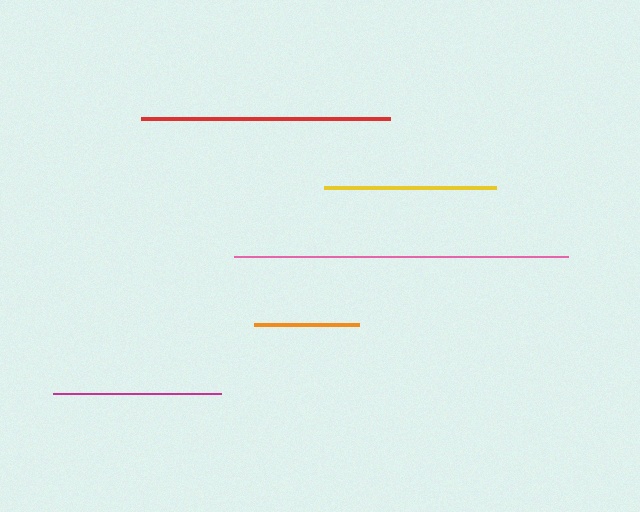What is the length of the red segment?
The red segment is approximately 249 pixels long.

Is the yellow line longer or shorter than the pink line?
The pink line is longer than the yellow line.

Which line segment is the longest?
The pink line is the longest at approximately 334 pixels.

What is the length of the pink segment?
The pink segment is approximately 334 pixels long.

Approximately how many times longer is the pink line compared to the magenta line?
The pink line is approximately 2.0 times the length of the magenta line.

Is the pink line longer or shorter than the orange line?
The pink line is longer than the orange line.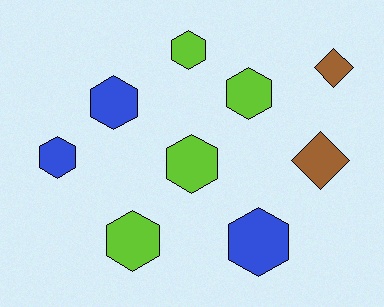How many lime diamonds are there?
There are no lime diamonds.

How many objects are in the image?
There are 9 objects.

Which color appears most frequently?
Lime, with 4 objects.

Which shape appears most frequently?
Hexagon, with 7 objects.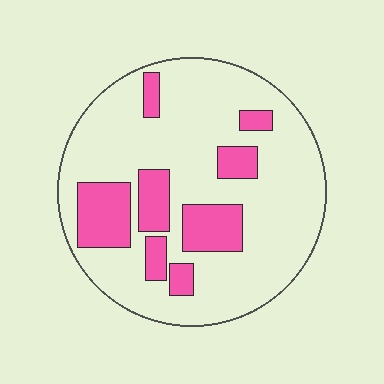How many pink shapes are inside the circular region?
8.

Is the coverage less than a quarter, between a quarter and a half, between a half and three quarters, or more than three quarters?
Less than a quarter.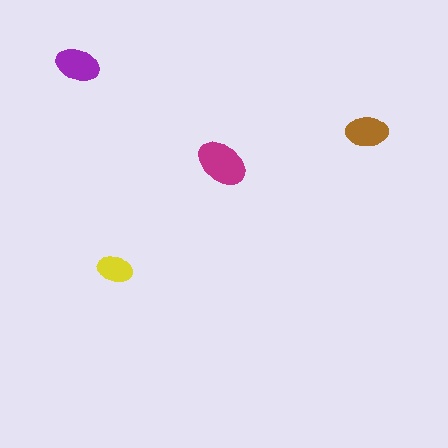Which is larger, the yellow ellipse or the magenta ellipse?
The magenta one.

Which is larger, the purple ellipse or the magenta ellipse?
The magenta one.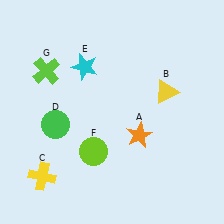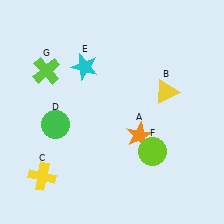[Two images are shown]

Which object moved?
The lime circle (F) moved right.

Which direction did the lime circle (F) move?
The lime circle (F) moved right.